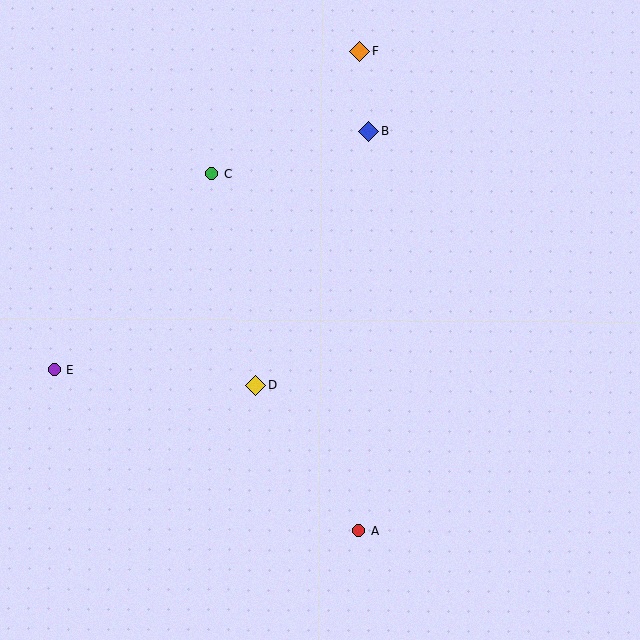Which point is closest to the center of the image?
Point D at (255, 385) is closest to the center.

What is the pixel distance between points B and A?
The distance between B and A is 400 pixels.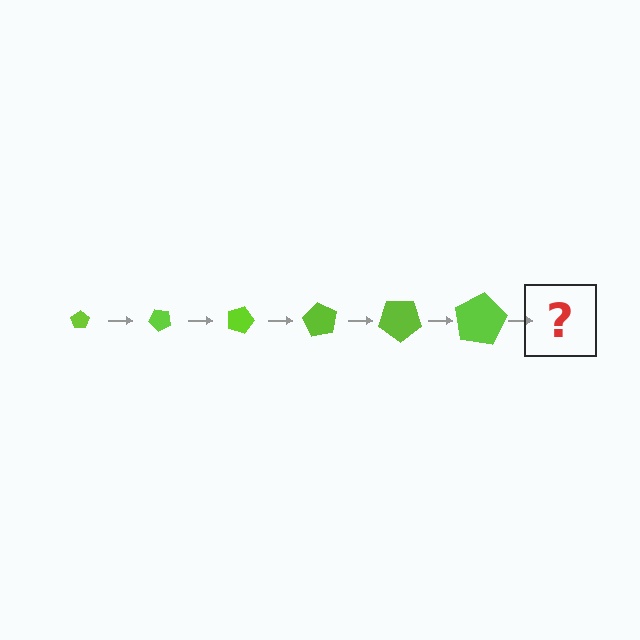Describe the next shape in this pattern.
It should be a pentagon, larger than the previous one and rotated 270 degrees from the start.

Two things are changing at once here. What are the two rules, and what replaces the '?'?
The two rules are that the pentagon grows larger each step and it rotates 45 degrees each step. The '?' should be a pentagon, larger than the previous one and rotated 270 degrees from the start.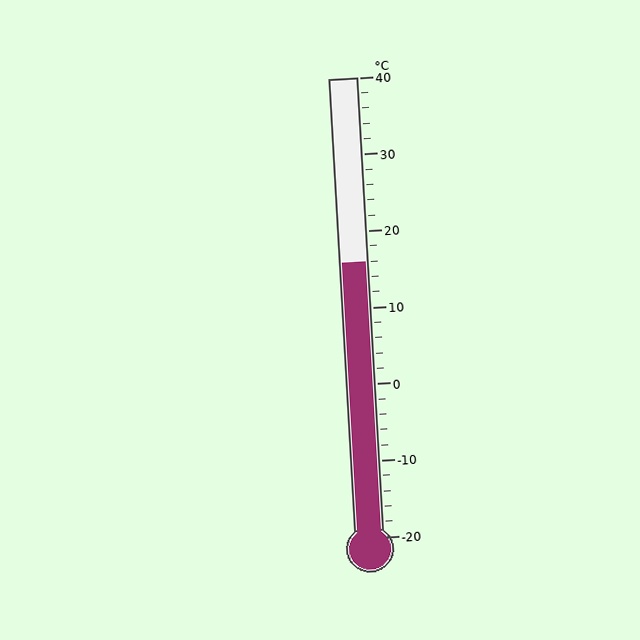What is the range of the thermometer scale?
The thermometer scale ranges from -20°C to 40°C.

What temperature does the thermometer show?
The thermometer shows approximately 16°C.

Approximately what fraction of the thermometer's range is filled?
The thermometer is filled to approximately 60% of its range.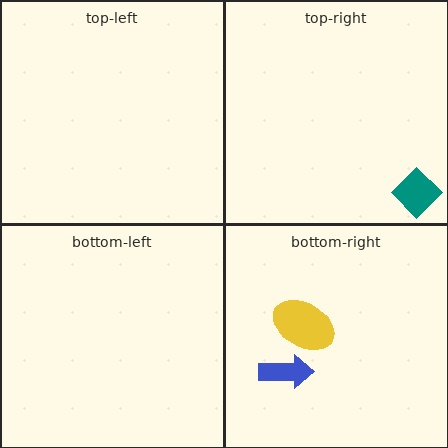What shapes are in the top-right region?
The teal diamond.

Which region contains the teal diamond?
The top-right region.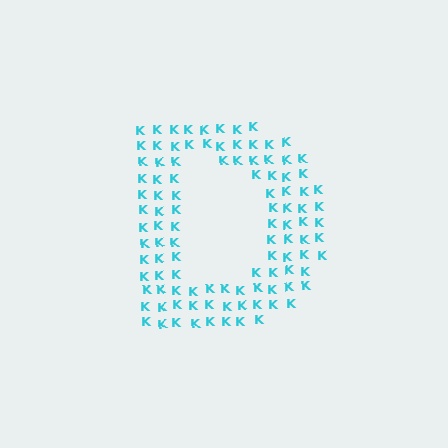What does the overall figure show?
The overall figure shows the letter D.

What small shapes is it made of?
It is made of small letter K's.